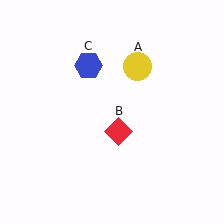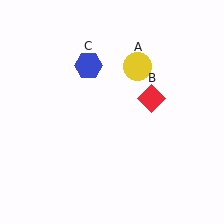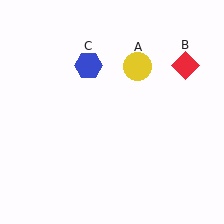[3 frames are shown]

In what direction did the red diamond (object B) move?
The red diamond (object B) moved up and to the right.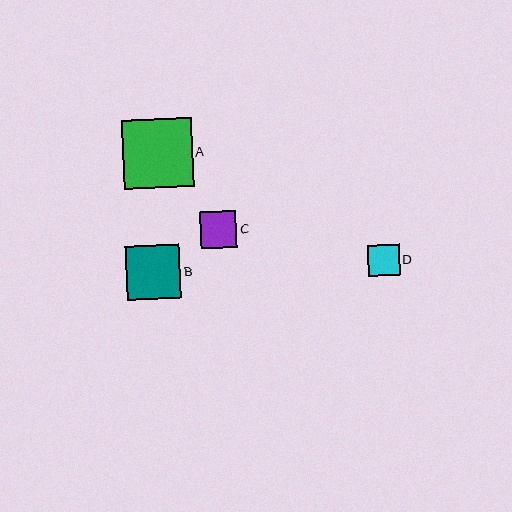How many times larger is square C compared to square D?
Square C is approximately 1.2 times the size of square D.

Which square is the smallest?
Square D is the smallest with a size of approximately 31 pixels.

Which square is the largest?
Square A is the largest with a size of approximately 69 pixels.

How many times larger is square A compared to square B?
Square A is approximately 1.3 times the size of square B.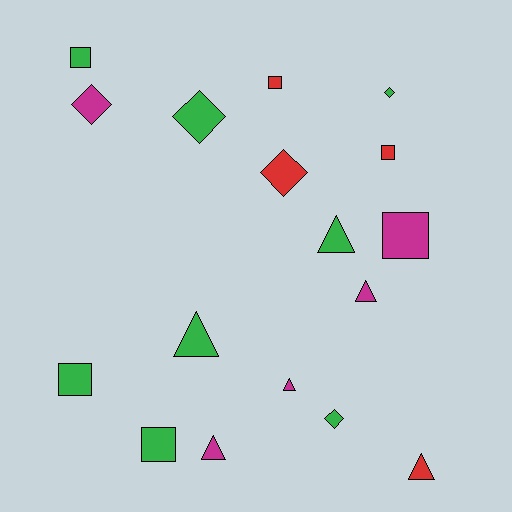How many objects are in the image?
There are 17 objects.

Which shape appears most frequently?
Triangle, with 6 objects.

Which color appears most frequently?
Green, with 8 objects.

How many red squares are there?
There are 2 red squares.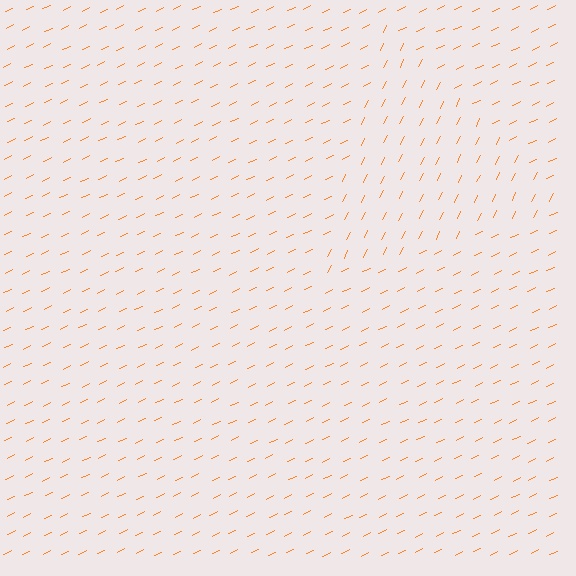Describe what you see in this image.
The image is filled with small orange line segments. A triangle region in the image has lines oriented differently from the surrounding lines, creating a visible texture boundary.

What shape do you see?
I see a triangle.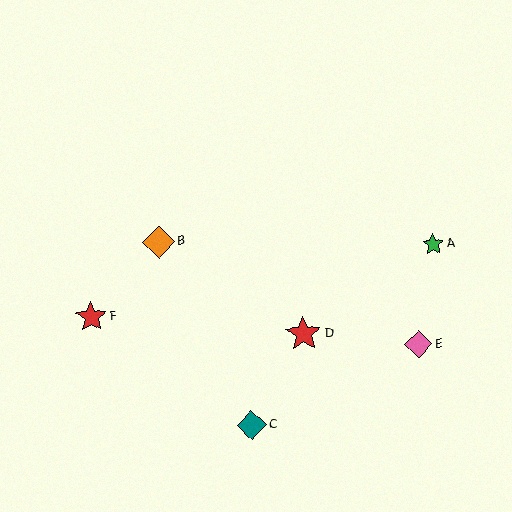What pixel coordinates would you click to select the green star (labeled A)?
Click at (433, 244) to select the green star A.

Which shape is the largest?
The red star (labeled D) is the largest.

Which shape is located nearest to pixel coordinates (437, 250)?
The green star (labeled A) at (433, 244) is nearest to that location.